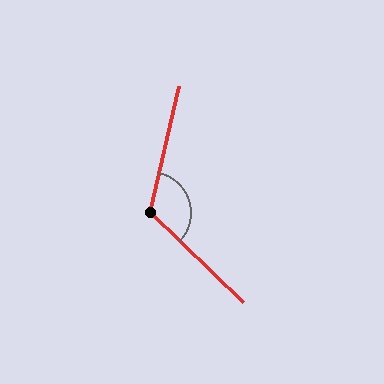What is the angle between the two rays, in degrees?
Approximately 121 degrees.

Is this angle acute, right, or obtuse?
It is obtuse.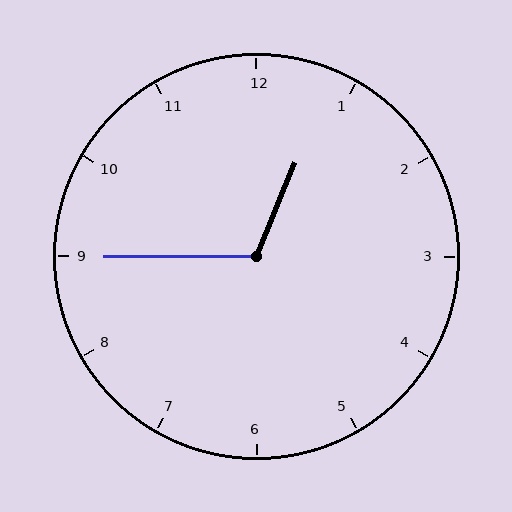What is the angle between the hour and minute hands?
Approximately 112 degrees.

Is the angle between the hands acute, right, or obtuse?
It is obtuse.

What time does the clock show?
12:45.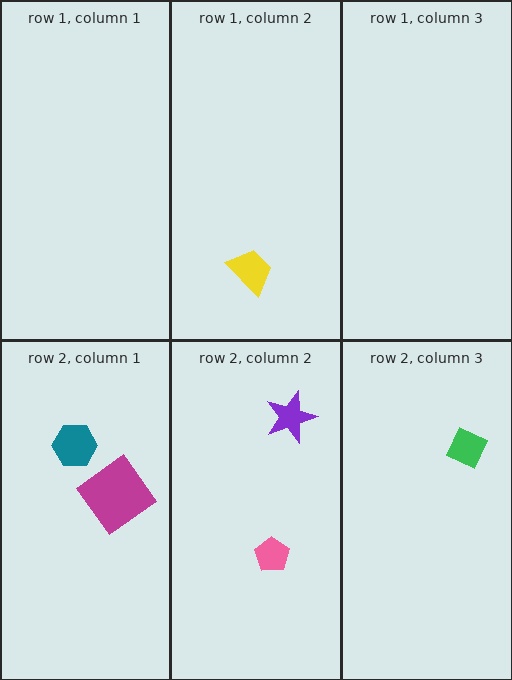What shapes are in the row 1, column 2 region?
The yellow trapezoid.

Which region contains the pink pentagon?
The row 2, column 2 region.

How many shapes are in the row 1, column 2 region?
1.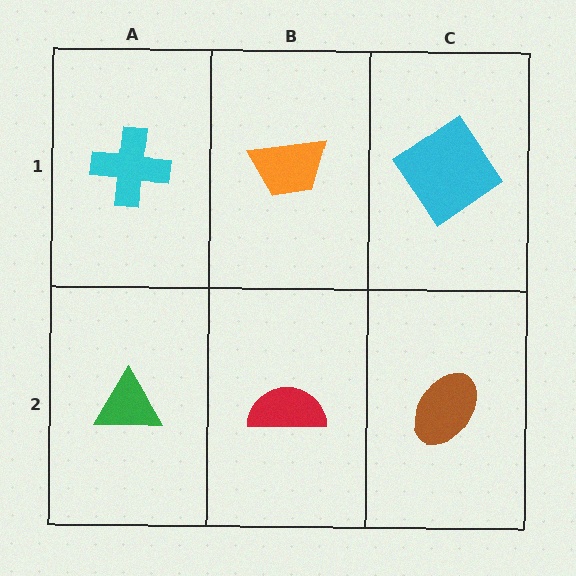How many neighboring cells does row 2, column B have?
3.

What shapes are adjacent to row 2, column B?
An orange trapezoid (row 1, column B), a green triangle (row 2, column A), a brown ellipse (row 2, column C).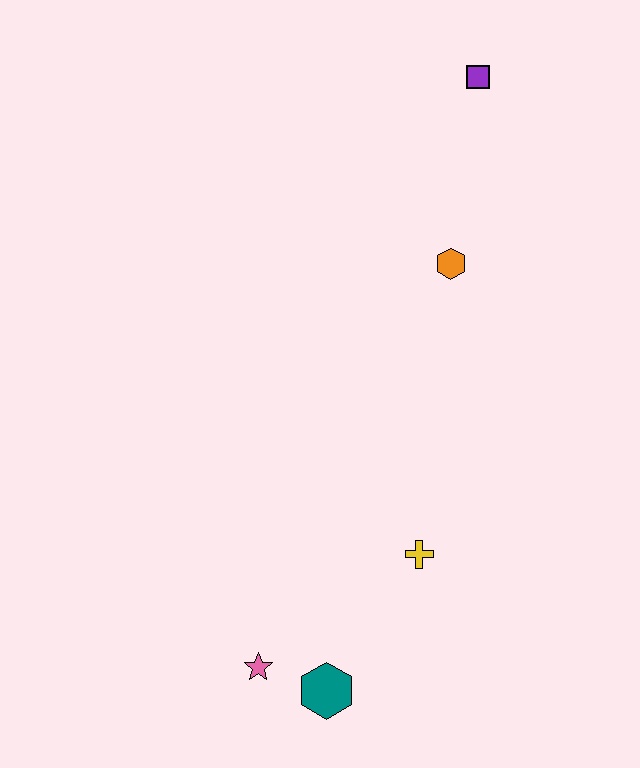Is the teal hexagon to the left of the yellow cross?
Yes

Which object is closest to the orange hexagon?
The purple square is closest to the orange hexagon.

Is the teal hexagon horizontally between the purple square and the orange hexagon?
No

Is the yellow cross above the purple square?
No